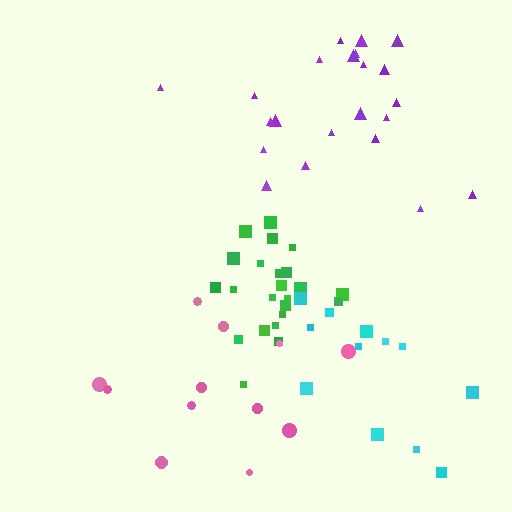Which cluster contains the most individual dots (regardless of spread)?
Green (23).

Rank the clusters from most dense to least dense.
green, purple, pink, cyan.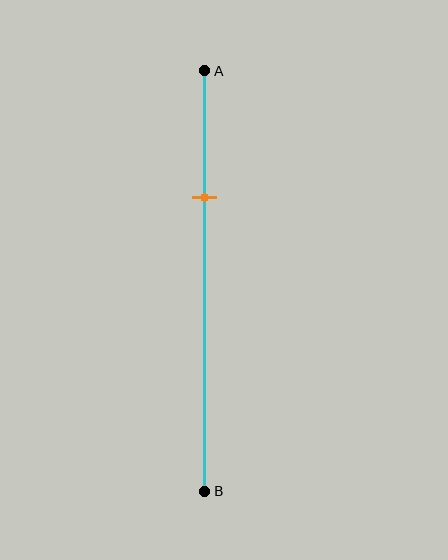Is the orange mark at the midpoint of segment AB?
No, the mark is at about 30% from A, not at the 50% midpoint.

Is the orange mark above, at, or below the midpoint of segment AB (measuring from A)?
The orange mark is above the midpoint of segment AB.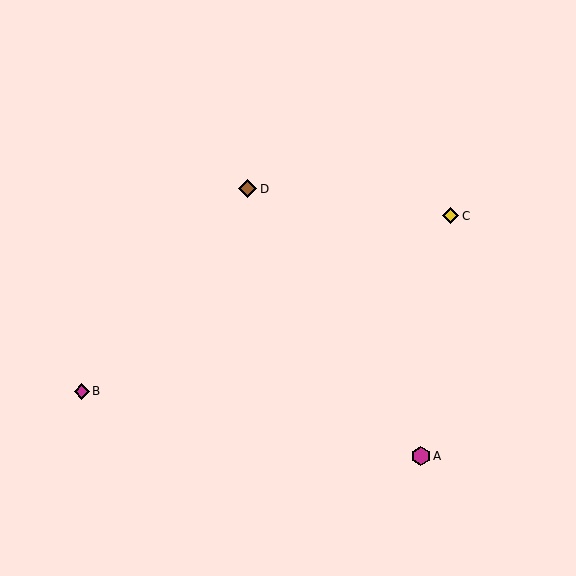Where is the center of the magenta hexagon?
The center of the magenta hexagon is at (421, 456).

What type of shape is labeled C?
Shape C is a yellow diamond.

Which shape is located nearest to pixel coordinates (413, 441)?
The magenta hexagon (labeled A) at (421, 456) is nearest to that location.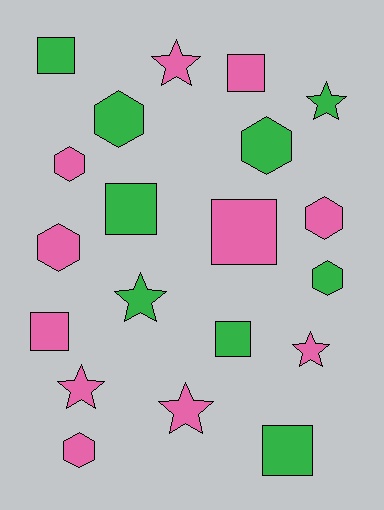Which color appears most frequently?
Pink, with 11 objects.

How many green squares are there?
There are 4 green squares.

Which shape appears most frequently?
Hexagon, with 7 objects.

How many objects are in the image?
There are 20 objects.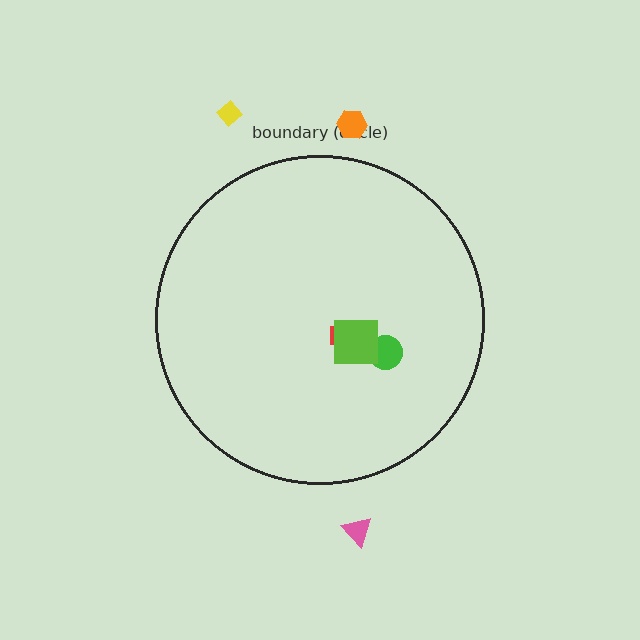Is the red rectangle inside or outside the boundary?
Inside.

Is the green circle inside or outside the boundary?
Inside.